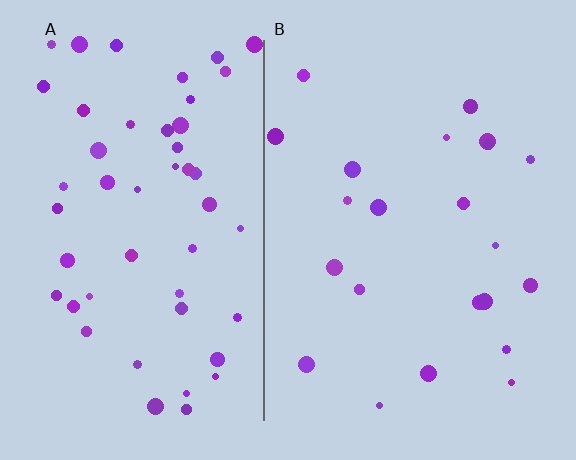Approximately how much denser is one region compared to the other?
Approximately 2.2× — region A over region B.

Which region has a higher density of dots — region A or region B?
A (the left).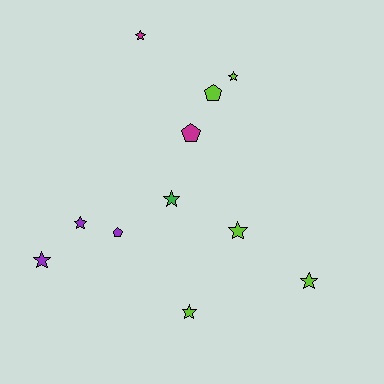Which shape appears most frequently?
Star, with 8 objects.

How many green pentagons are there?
There are no green pentagons.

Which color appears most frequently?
Lime, with 5 objects.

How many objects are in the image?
There are 11 objects.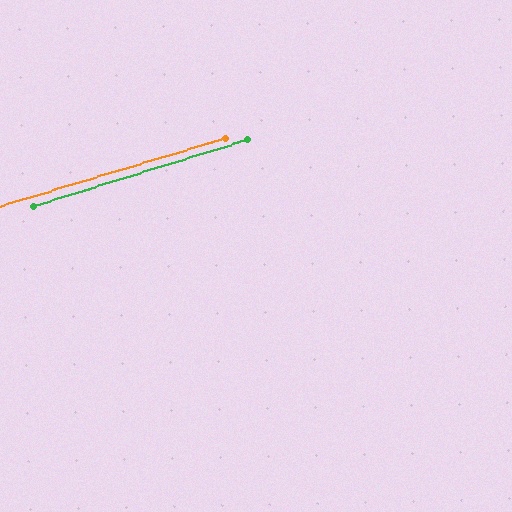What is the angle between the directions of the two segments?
Approximately 0 degrees.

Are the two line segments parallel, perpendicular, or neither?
Parallel — their directions differ by only 0.4°.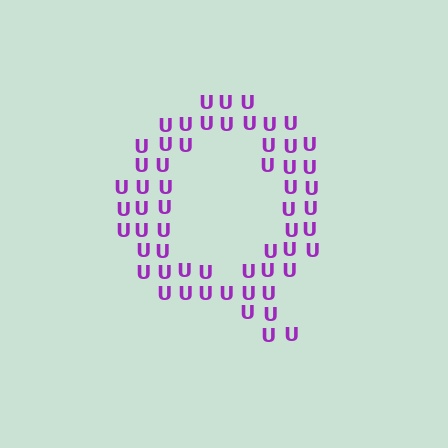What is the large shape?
The large shape is the letter Q.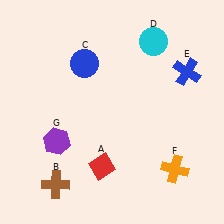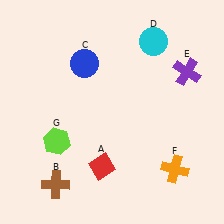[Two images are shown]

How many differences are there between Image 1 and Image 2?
There are 2 differences between the two images.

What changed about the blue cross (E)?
In Image 1, E is blue. In Image 2, it changed to purple.